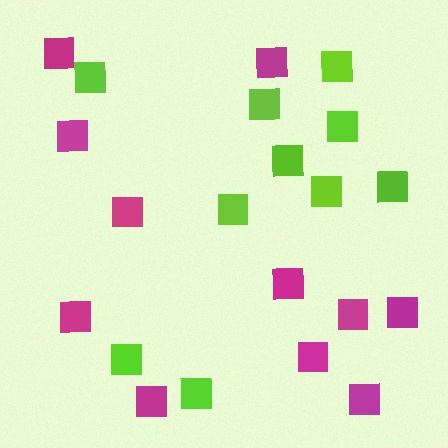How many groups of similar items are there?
There are 2 groups: one group of lime squares (10) and one group of magenta squares (11).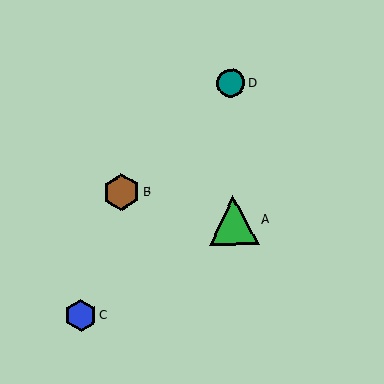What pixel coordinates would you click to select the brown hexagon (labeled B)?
Click at (121, 192) to select the brown hexagon B.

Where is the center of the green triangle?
The center of the green triangle is at (233, 220).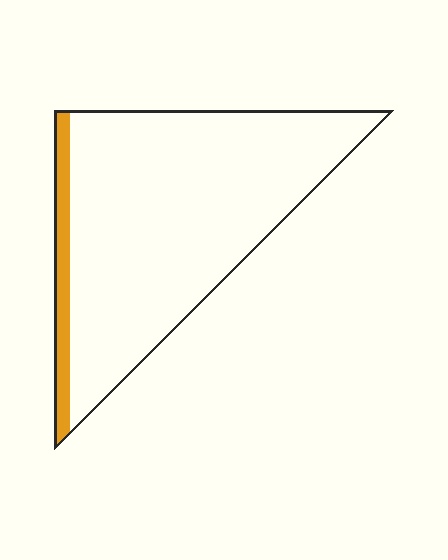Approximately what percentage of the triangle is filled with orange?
Approximately 10%.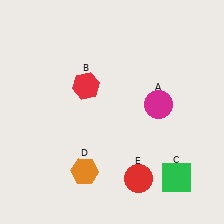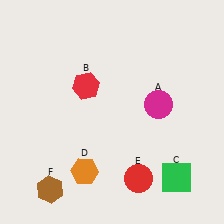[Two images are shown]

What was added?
A brown hexagon (F) was added in Image 2.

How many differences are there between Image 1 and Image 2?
There is 1 difference between the two images.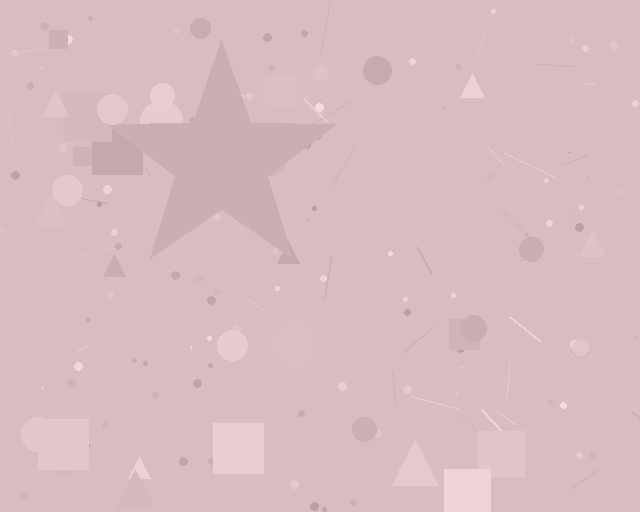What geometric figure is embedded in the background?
A star is embedded in the background.